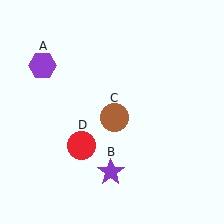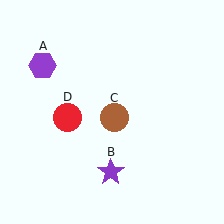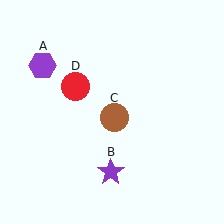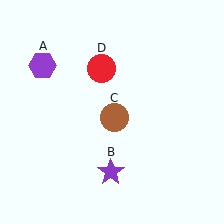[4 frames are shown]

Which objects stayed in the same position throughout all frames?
Purple hexagon (object A) and purple star (object B) and brown circle (object C) remained stationary.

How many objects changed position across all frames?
1 object changed position: red circle (object D).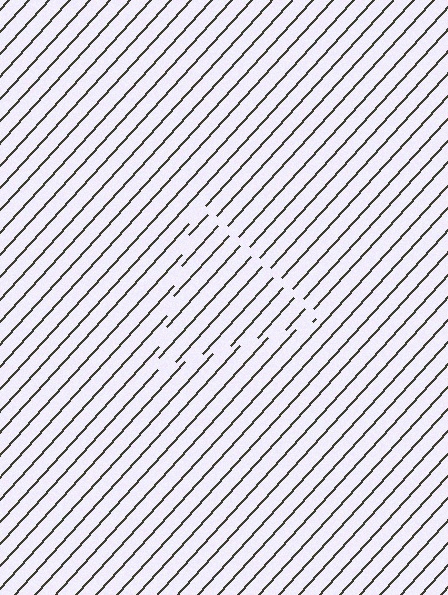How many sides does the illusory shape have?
3 sides — the line-ends trace a triangle.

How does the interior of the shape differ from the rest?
The interior of the shape contains the same grating, shifted by half a period — the contour is defined by the phase discontinuity where line-ends from the inner and outer gratings abut.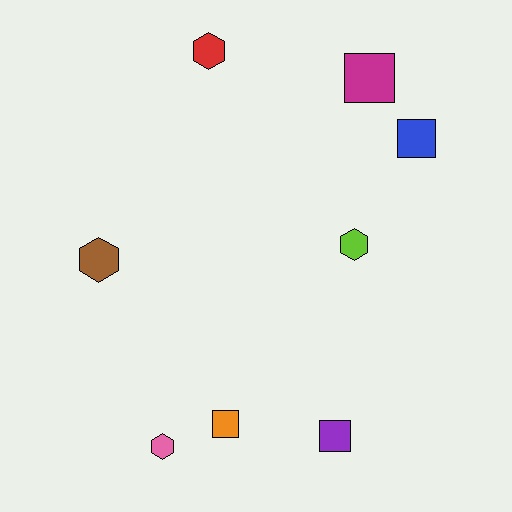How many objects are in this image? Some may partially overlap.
There are 8 objects.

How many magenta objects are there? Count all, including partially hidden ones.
There is 1 magenta object.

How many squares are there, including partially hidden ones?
There are 4 squares.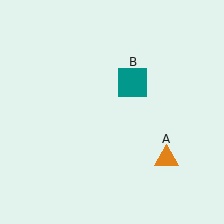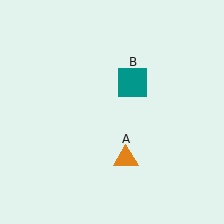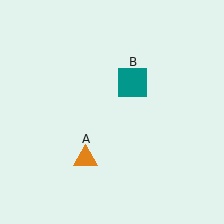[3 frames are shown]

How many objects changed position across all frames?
1 object changed position: orange triangle (object A).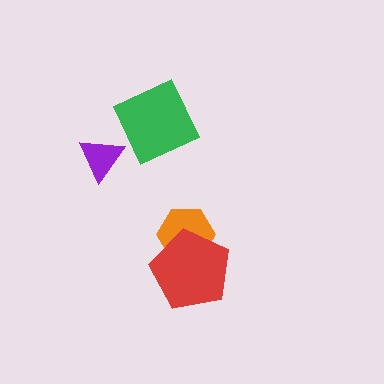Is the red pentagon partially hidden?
No, no other shape covers it.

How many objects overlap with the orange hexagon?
1 object overlaps with the orange hexagon.